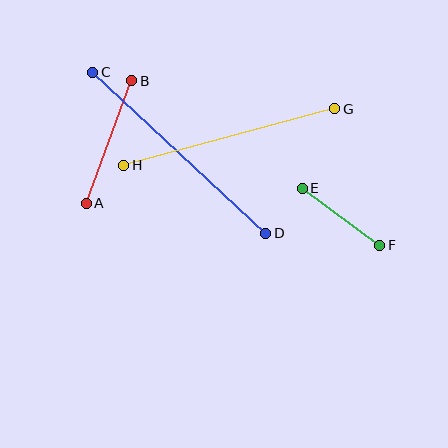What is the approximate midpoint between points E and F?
The midpoint is at approximately (341, 217) pixels.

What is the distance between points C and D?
The distance is approximately 236 pixels.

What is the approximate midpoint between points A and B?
The midpoint is at approximately (109, 142) pixels.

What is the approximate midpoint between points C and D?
The midpoint is at approximately (179, 153) pixels.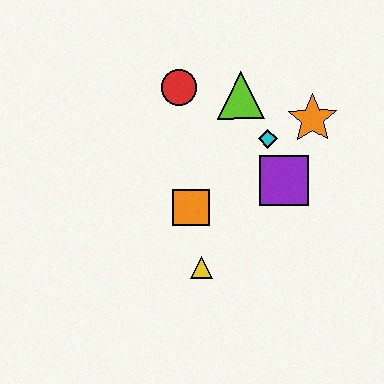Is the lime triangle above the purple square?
Yes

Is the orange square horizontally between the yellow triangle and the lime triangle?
No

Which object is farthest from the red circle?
The yellow triangle is farthest from the red circle.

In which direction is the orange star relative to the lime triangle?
The orange star is to the right of the lime triangle.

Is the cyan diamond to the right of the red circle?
Yes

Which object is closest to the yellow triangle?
The orange square is closest to the yellow triangle.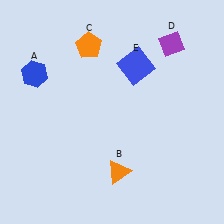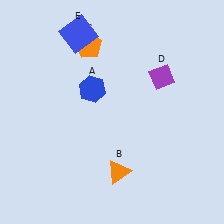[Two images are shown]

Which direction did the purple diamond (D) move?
The purple diamond (D) moved down.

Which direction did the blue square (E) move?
The blue square (E) moved left.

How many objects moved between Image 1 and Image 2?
3 objects moved between the two images.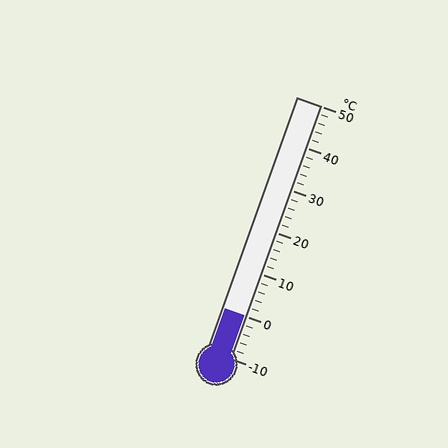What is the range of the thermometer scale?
The thermometer scale ranges from -10°C to 50°C.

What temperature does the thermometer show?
The thermometer shows approximately 0°C.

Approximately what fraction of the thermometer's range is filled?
The thermometer is filled to approximately 15% of its range.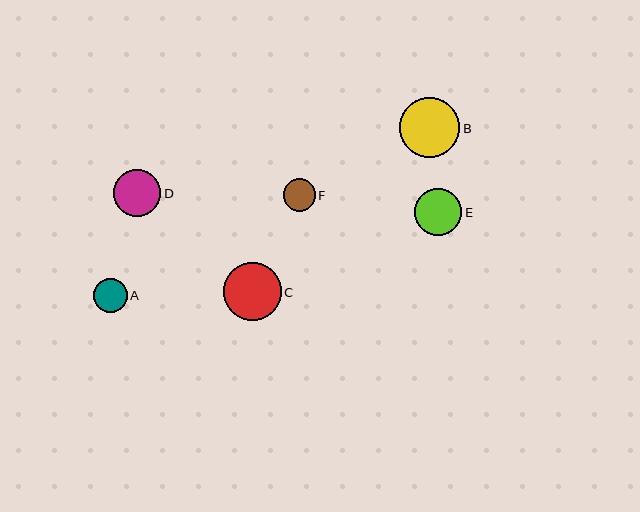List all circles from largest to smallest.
From largest to smallest: B, C, E, D, A, F.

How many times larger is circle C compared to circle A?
Circle C is approximately 1.7 times the size of circle A.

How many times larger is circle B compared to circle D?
Circle B is approximately 1.3 times the size of circle D.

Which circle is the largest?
Circle B is the largest with a size of approximately 60 pixels.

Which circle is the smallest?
Circle F is the smallest with a size of approximately 32 pixels.